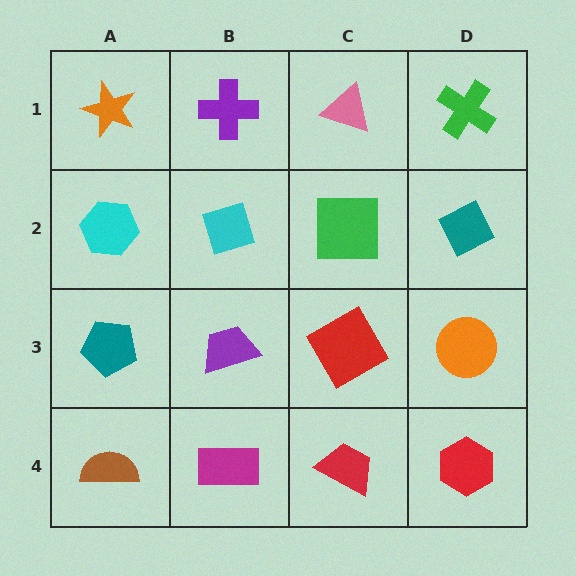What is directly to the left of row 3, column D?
A red square.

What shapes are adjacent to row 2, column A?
An orange star (row 1, column A), a teal pentagon (row 3, column A), a cyan diamond (row 2, column B).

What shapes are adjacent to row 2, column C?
A pink triangle (row 1, column C), a red square (row 3, column C), a cyan diamond (row 2, column B), a teal diamond (row 2, column D).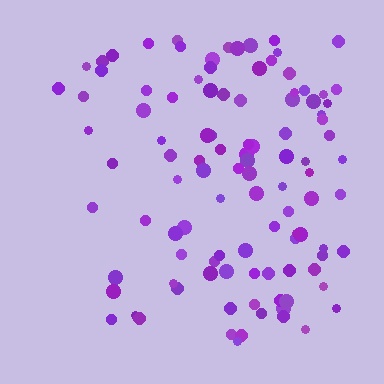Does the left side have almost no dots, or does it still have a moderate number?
Still a moderate number, just noticeably fewer than the right.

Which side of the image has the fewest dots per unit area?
The left.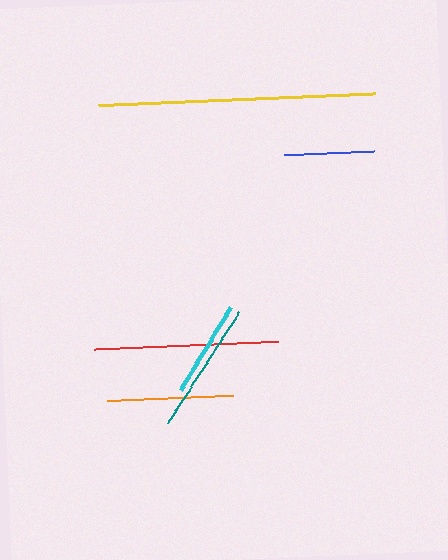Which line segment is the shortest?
The blue line is the shortest at approximately 90 pixels.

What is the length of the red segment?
The red segment is approximately 184 pixels long.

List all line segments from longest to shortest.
From longest to shortest: yellow, red, teal, orange, cyan, blue.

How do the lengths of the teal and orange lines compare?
The teal and orange lines are approximately the same length.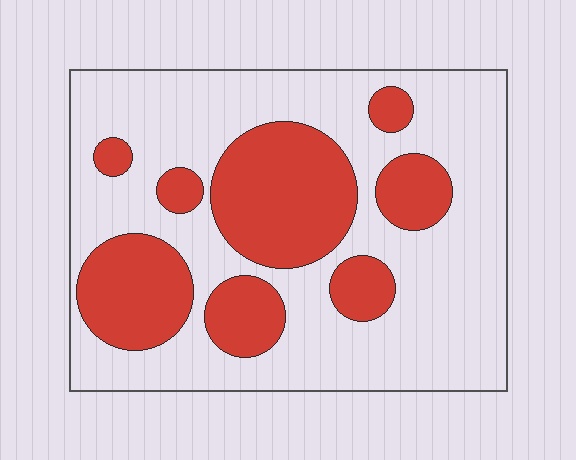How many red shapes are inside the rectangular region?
8.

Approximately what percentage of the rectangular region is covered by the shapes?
Approximately 35%.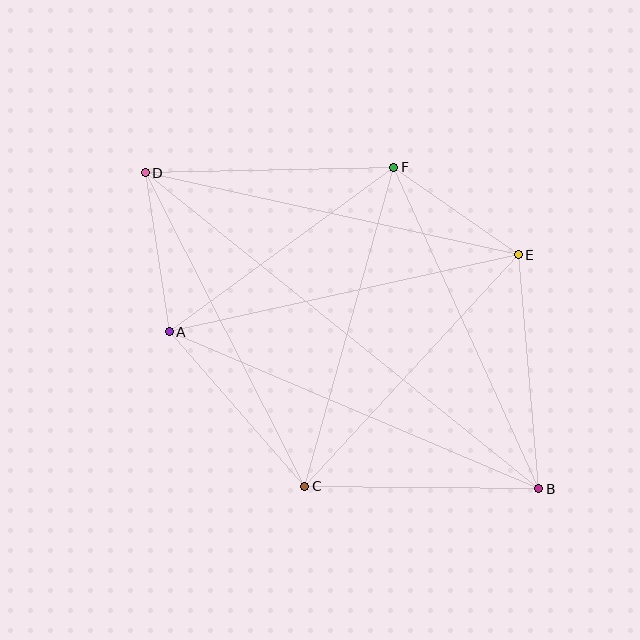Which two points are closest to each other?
Points E and F are closest to each other.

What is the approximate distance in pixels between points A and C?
The distance between A and C is approximately 205 pixels.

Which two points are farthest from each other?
Points B and D are farthest from each other.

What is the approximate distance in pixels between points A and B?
The distance between A and B is approximately 402 pixels.